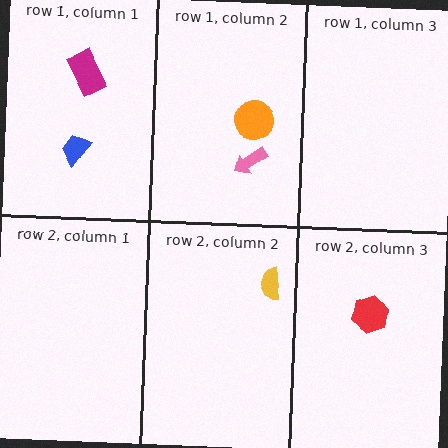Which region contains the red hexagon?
The row 2, column 3 region.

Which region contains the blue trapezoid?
The row 1, column 1 region.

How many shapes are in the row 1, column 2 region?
2.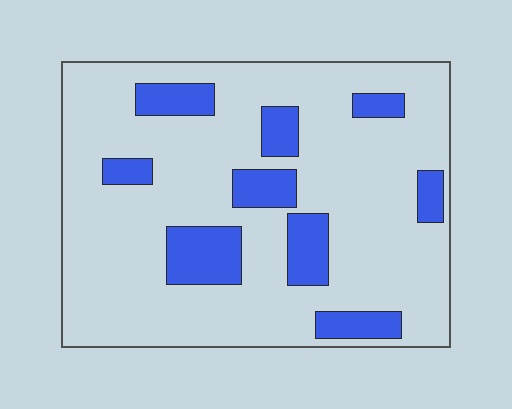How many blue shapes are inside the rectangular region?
9.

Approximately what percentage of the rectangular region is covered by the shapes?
Approximately 20%.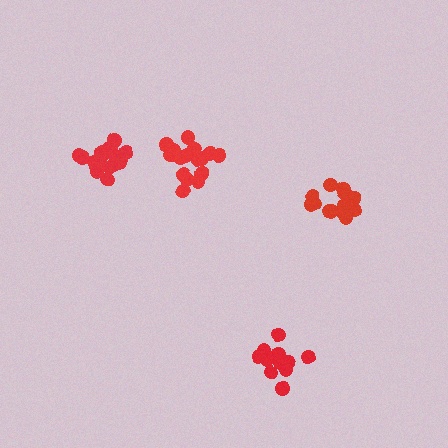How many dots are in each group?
Group 1: 17 dots, Group 2: 11 dots, Group 3: 17 dots, Group 4: 14 dots (59 total).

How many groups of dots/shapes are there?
There are 4 groups.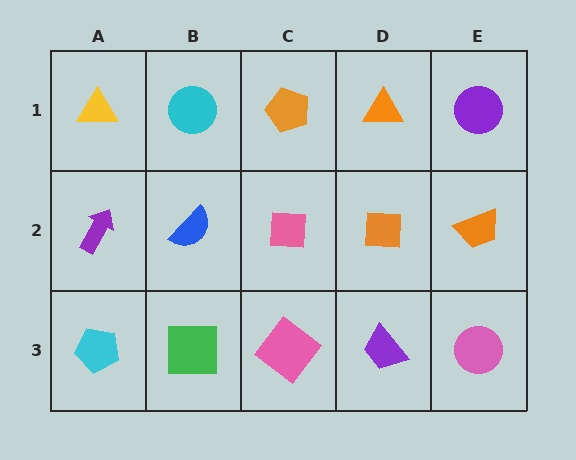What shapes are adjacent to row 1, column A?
A purple arrow (row 2, column A), a cyan circle (row 1, column B).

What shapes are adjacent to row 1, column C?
A pink square (row 2, column C), a cyan circle (row 1, column B), an orange triangle (row 1, column D).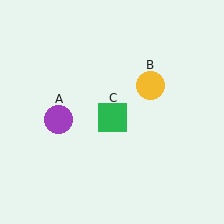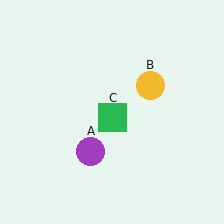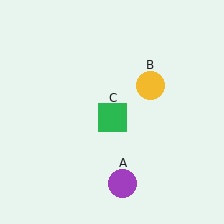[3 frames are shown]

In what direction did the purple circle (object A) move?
The purple circle (object A) moved down and to the right.